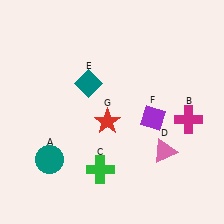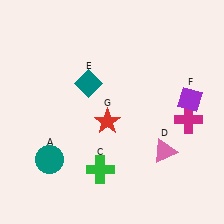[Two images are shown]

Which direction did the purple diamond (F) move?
The purple diamond (F) moved right.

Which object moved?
The purple diamond (F) moved right.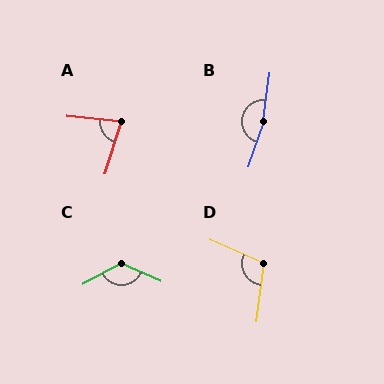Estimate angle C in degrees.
Approximately 128 degrees.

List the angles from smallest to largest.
A (78°), D (106°), C (128°), B (169°).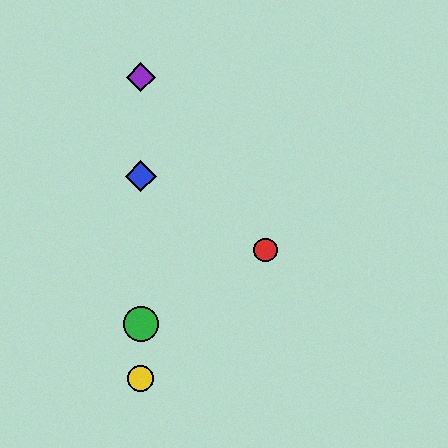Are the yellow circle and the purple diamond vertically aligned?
Yes, both are at x≈141.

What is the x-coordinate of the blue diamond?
The blue diamond is at x≈141.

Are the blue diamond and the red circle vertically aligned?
No, the blue diamond is at x≈141 and the red circle is at x≈265.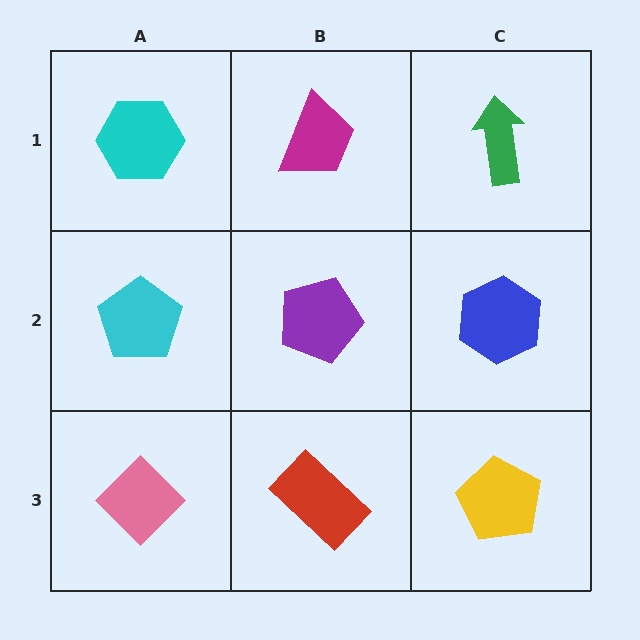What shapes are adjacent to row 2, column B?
A magenta trapezoid (row 1, column B), a red rectangle (row 3, column B), a cyan pentagon (row 2, column A), a blue hexagon (row 2, column C).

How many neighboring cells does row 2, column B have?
4.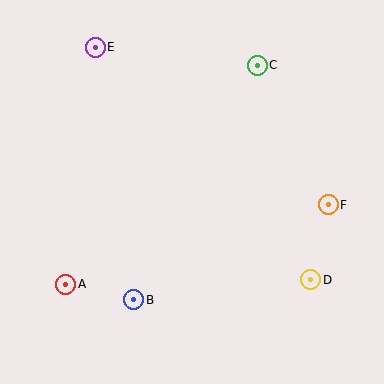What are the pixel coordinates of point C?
Point C is at (257, 65).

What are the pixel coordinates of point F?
Point F is at (328, 205).